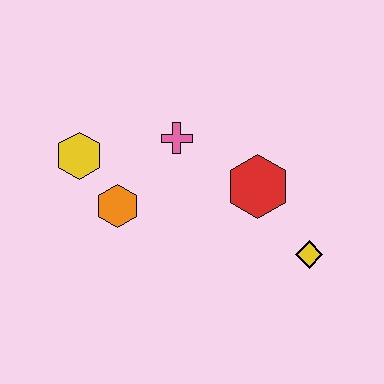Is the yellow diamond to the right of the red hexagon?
Yes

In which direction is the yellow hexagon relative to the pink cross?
The yellow hexagon is to the left of the pink cross.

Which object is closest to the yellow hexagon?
The orange hexagon is closest to the yellow hexagon.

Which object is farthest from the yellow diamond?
The yellow hexagon is farthest from the yellow diamond.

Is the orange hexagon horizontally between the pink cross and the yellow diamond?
No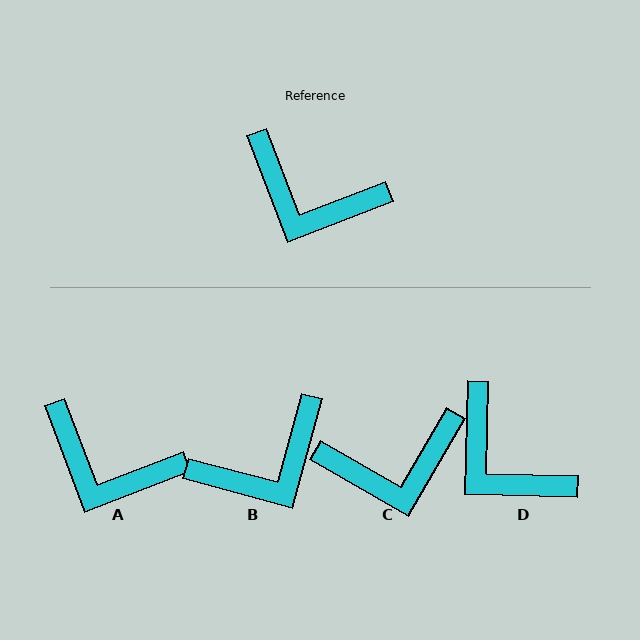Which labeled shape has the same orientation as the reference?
A.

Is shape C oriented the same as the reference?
No, it is off by about 39 degrees.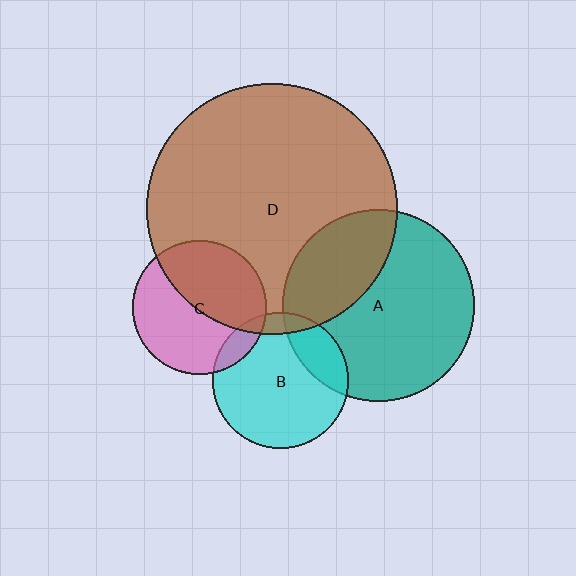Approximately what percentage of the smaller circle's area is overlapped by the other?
Approximately 45%.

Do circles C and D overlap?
Yes.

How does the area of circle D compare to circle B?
Approximately 3.4 times.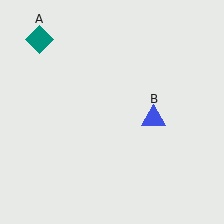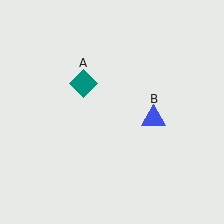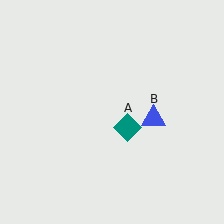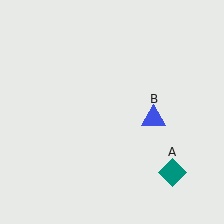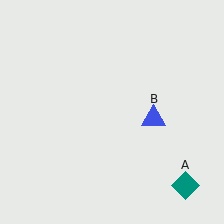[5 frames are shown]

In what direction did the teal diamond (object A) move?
The teal diamond (object A) moved down and to the right.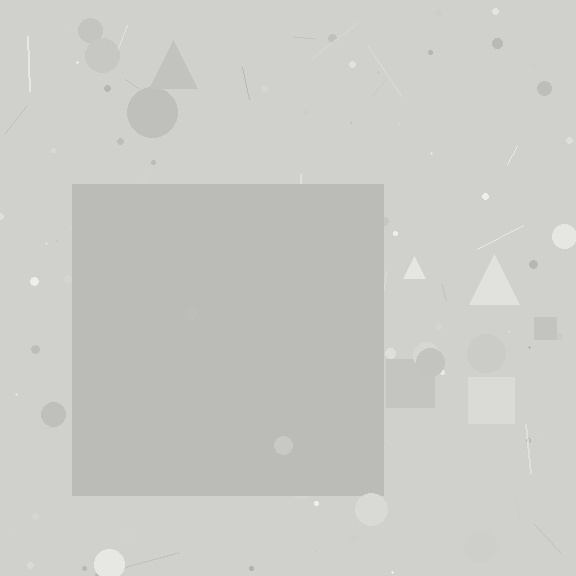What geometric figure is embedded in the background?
A square is embedded in the background.